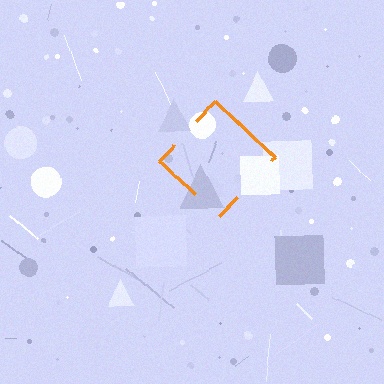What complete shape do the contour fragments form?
The contour fragments form a diamond.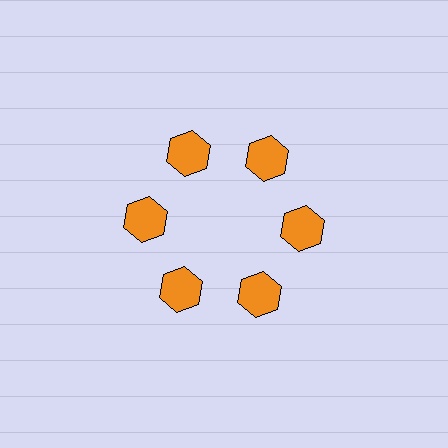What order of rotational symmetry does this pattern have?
This pattern has 6-fold rotational symmetry.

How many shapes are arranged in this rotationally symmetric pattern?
There are 6 shapes, arranged in 6 groups of 1.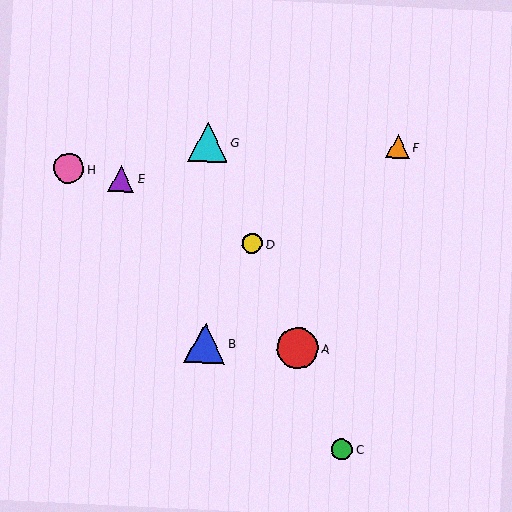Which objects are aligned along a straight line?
Objects A, C, D, G are aligned along a straight line.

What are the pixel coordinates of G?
Object G is at (208, 142).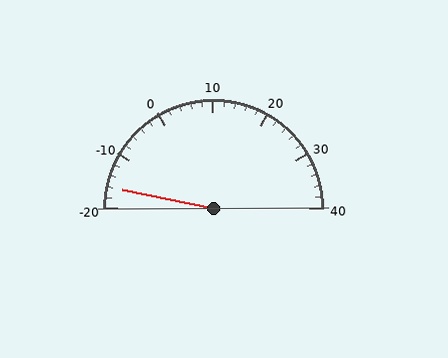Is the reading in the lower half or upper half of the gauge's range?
The reading is in the lower half of the range (-20 to 40).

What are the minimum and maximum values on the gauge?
The gauge ranges from -20 to 40.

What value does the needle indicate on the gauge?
The needle indicates approximately -16.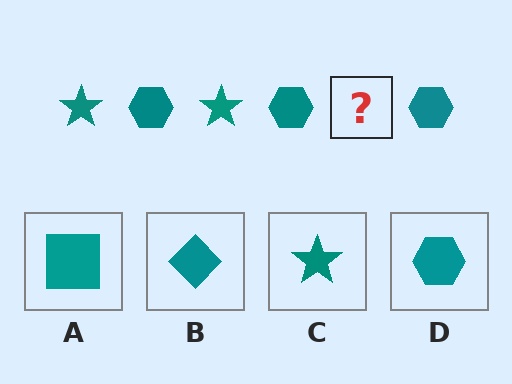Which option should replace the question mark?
Option C.